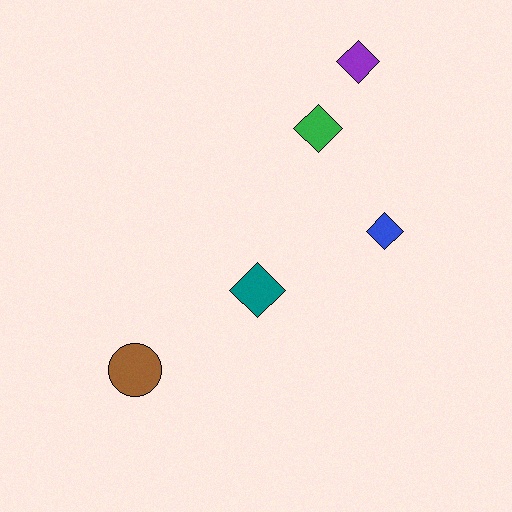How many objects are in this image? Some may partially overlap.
There are 5 objects.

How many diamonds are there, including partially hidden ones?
There are 4 diamonds.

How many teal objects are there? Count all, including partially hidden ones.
There is 1 teal object.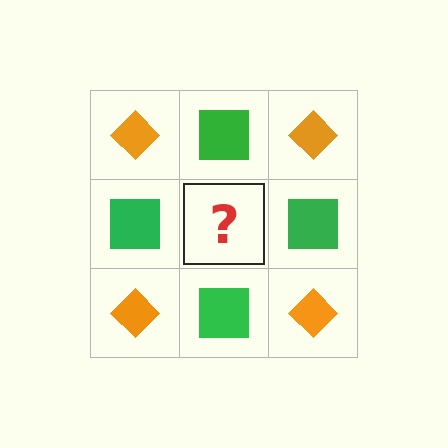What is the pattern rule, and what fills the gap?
The rule is that it alternates orange diamond and green square in a checkerboard pattern. The gap should be filled with an orange diamond.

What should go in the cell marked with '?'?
The missing cell should contain an orange diamond.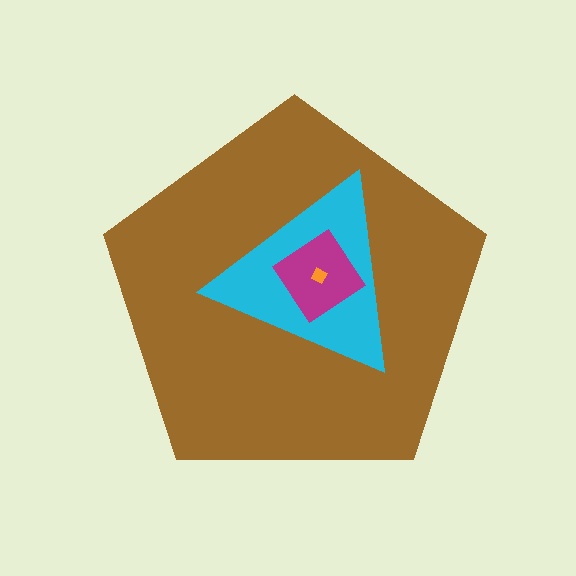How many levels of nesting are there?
4.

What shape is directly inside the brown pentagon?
The cyan triangle.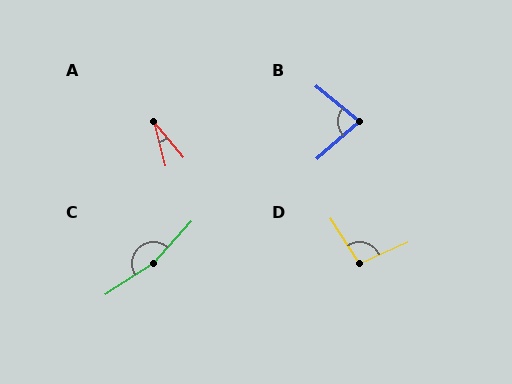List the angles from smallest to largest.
A (25°), B (80°), D (99°), C (166°).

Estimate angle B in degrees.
Approximately 80 degrees.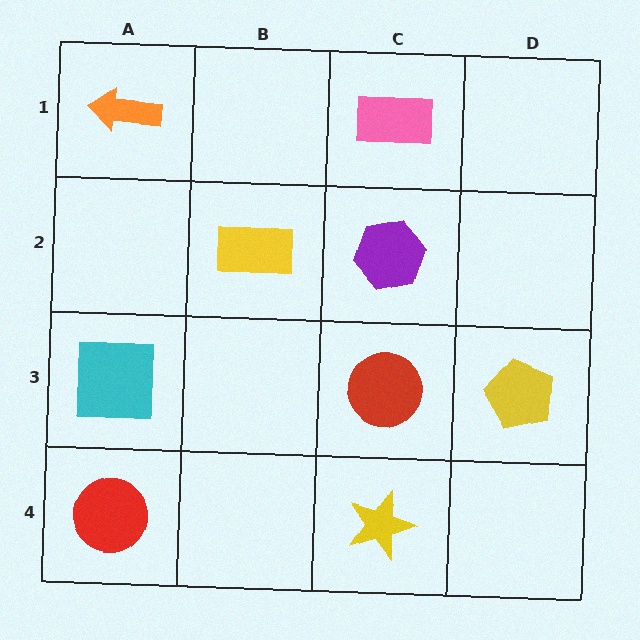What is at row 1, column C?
A pink rectangle.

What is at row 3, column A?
A cyan square.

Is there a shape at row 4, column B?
No, that cell is empty.